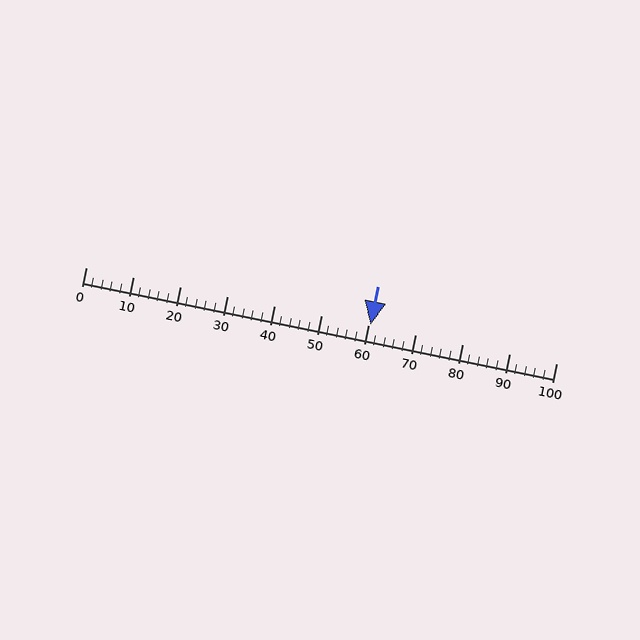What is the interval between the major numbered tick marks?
The major tick marks are spaced 10 units apart.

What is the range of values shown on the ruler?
The ruler shows values from 0 to 100.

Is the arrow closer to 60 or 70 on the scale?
The arrow is closer to 60.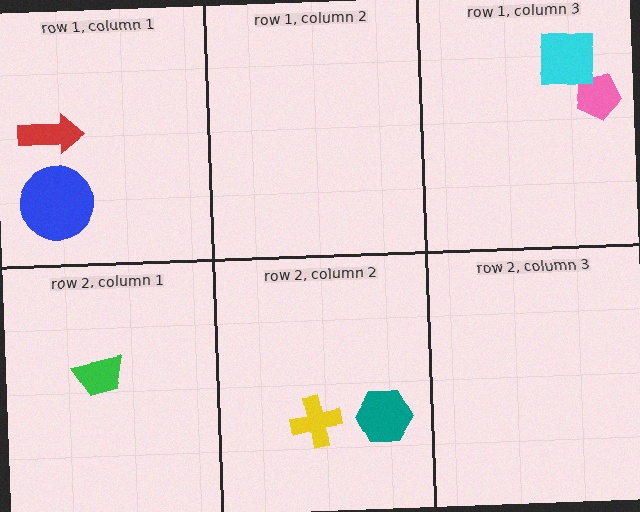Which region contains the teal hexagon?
The row 2, column 2 region.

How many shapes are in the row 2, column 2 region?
2.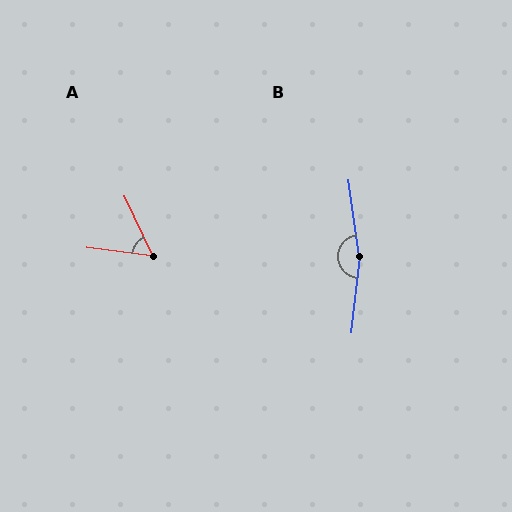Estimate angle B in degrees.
Approximately 166 degrees.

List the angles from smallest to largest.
A (58°), B (166°).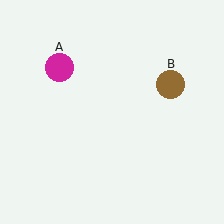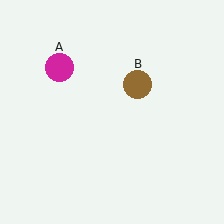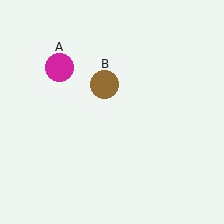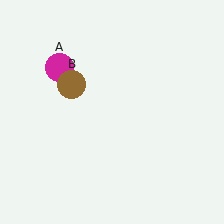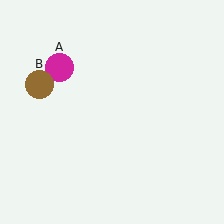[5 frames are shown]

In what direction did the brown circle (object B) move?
The brown circle (object B) moved left.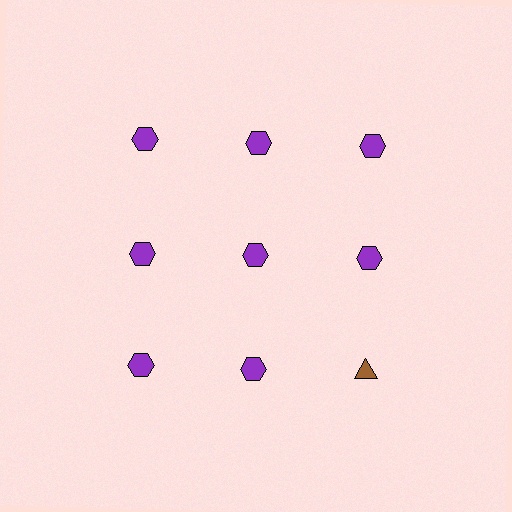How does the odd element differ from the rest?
It differs in both color (brown instead of purple) and shape (triangle instead of hexagon).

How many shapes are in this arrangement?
There are 9 shapes arranged in a grid pattern.